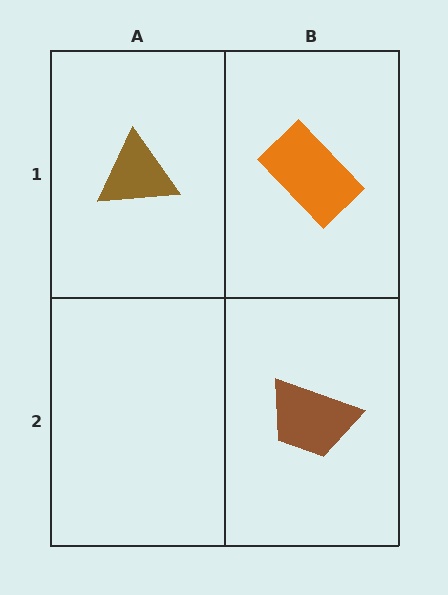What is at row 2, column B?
A brown trapezoid.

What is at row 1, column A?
A brown triangle.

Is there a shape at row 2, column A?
No, that cell is empty.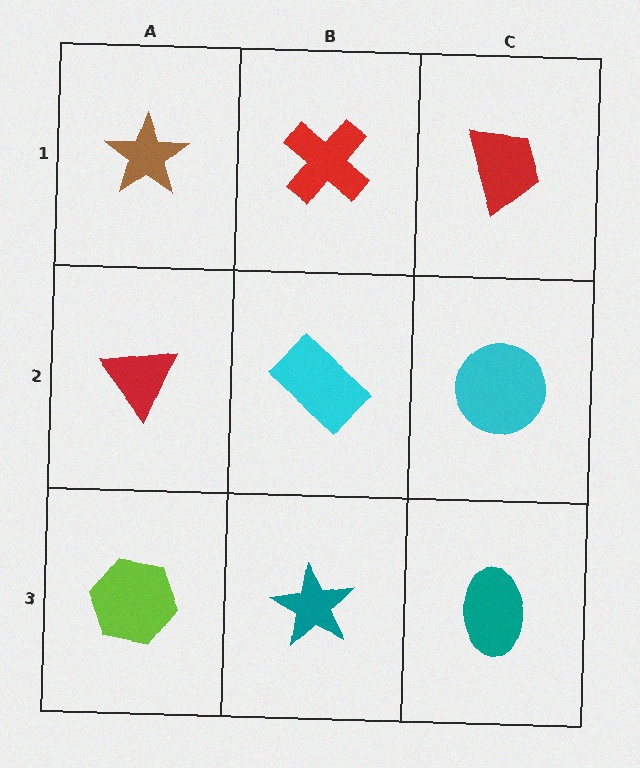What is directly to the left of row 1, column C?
A red cross.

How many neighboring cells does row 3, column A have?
2.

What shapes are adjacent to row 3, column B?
A cyan rectangle (row 2, column B), a lime hexagon (row 3, column A), a teal ellipse (row 3, column C).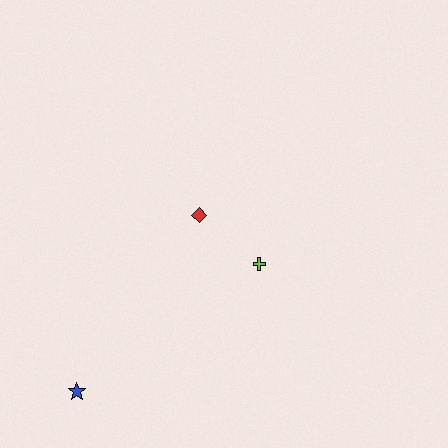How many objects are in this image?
There are 3 objects.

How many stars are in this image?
There is 1 star.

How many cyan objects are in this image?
There are no cyan objects.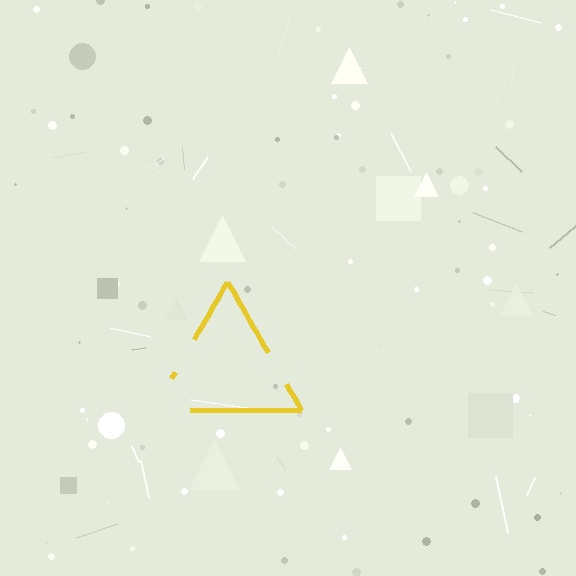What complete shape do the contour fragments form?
The contour fragments form a triangle.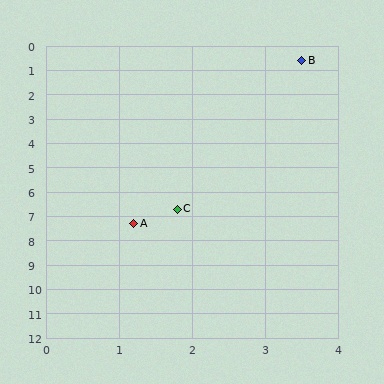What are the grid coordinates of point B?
Point B is at approximately (3.5, 0.6).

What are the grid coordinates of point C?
Point C is at approximately (1.8, 6.7).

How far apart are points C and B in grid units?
Points C and B are about 6.3 grid units apart.